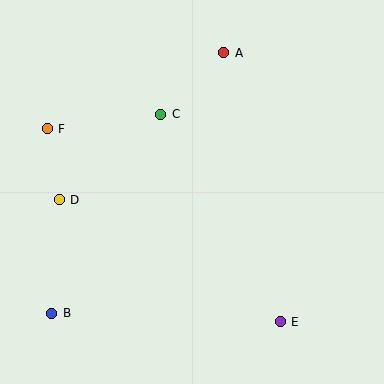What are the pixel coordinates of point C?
Point C is at (161, 114).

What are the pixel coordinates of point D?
Point D is at (59, 200).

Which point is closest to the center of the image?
Point C at (161, 114) is closest to the center.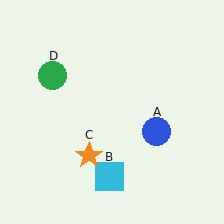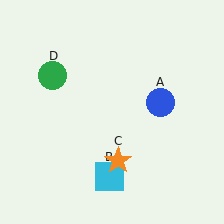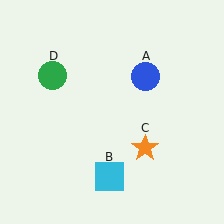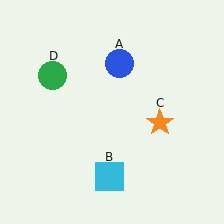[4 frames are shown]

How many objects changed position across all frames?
2 objects changed position: blue circle (object A), orange star (object C).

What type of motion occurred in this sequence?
The blue circle (object A), orange star (object C) rotated counterclockwise around the center of the scene.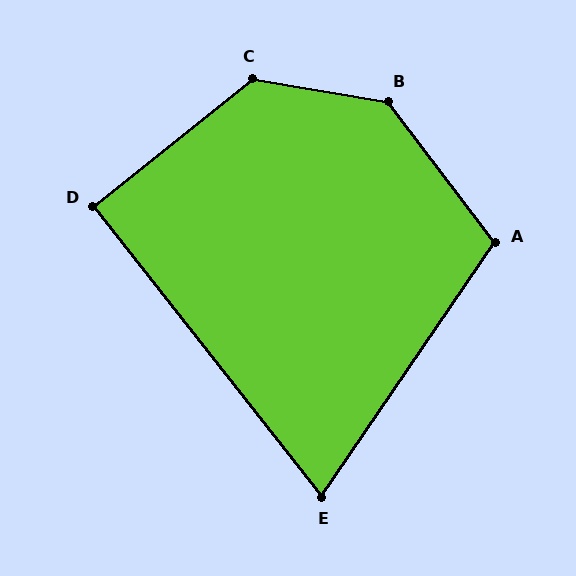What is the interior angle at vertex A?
Approximately 109 degrees (obtuse).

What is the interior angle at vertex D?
Approximately 90 degrees (approximately right).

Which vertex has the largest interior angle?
B, at approximately 136 degrees.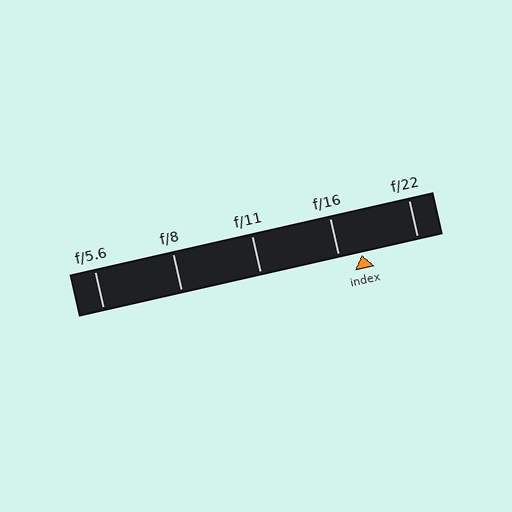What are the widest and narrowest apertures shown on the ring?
The widest aperture shown is f/5.6 and the narrowest is f/22.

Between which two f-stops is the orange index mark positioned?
The index mark is between f/16 and f/22.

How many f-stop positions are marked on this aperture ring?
There are 5 f-stop positions marked.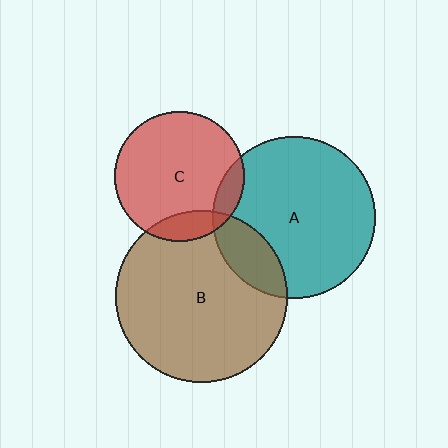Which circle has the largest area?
Circle B (brown).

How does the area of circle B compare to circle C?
Approximately 1.8 times.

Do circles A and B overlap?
Yes.